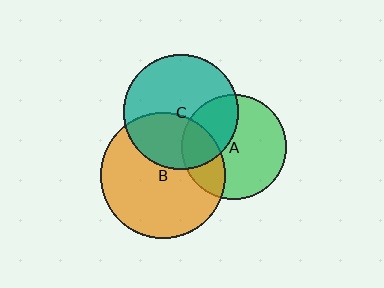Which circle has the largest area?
Circle B (orange).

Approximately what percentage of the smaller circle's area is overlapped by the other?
Approximately 35%.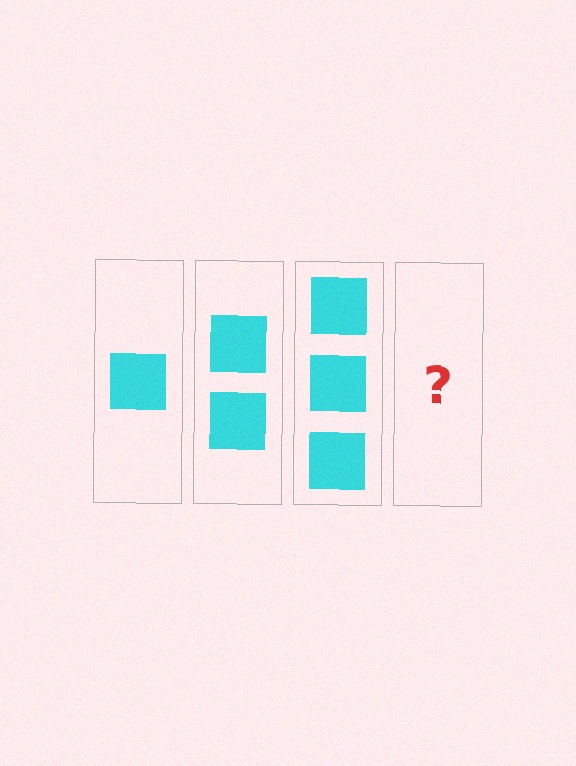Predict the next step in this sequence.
The next step is 4 squares.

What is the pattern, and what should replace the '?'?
The pattern is that each step adds one more square. The '?' should be 4 squares.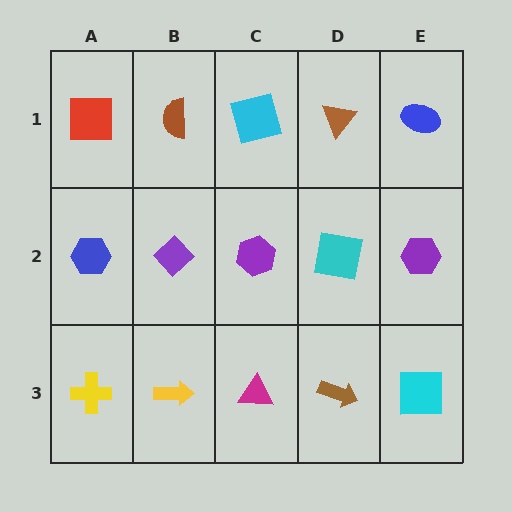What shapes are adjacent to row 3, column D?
A cyan square (row 2, column D), a magenta triangle (row 3, column C), a cyan square (row 3, column E).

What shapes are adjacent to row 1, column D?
A cyan square (row 2, column D), a cyan square (row 1, column C), a blue ellipse (row 1, column E).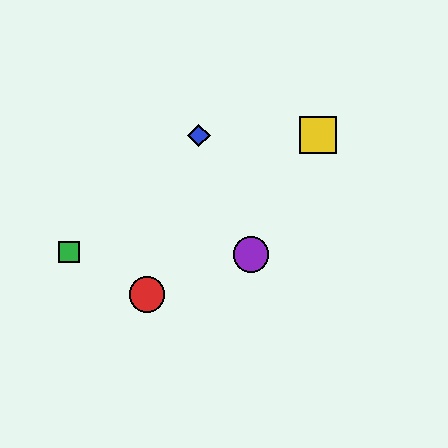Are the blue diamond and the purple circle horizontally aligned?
No, the blue diamond is at y≈135 and the purple circle is at y≈255.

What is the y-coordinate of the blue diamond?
The blue diamond is at y≈135.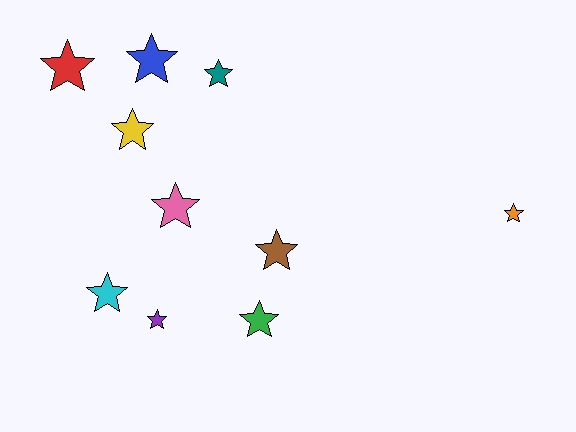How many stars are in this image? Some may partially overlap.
There are 10 stars.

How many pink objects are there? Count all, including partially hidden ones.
There is 1 pink object.